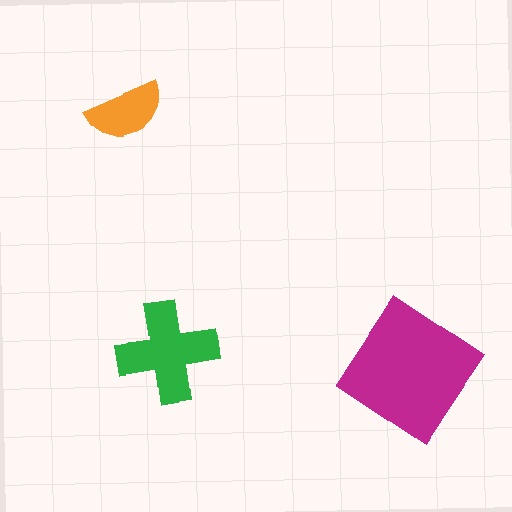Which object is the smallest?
The orange semicircle.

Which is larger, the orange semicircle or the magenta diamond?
The magenta diamond.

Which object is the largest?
The magenta diamond.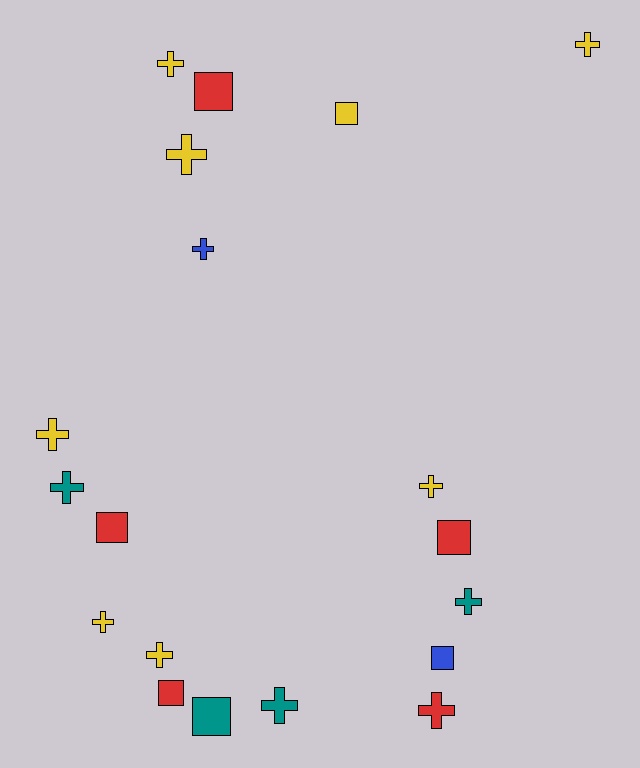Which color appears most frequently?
Yellow, with 8 objects.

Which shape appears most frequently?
Cross, with 12 objects.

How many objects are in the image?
There are 19 objects.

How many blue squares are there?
There is 1 blue square.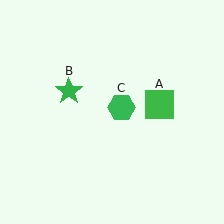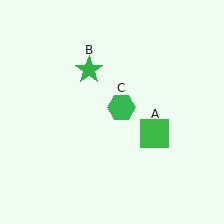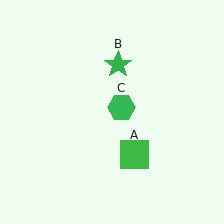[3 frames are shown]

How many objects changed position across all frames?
2 objects changed position: green square (object A), green star (object B).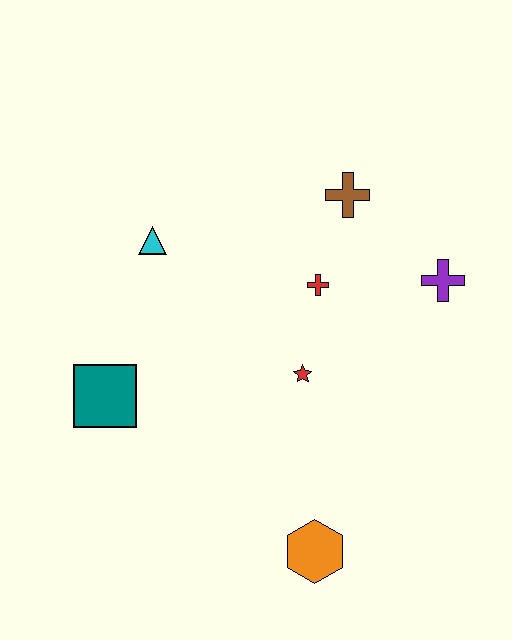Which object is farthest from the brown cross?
The orange hexagon is farthest from the brown cross.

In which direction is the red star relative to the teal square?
The red star is to the right of the teal square.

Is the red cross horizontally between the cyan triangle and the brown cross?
Yes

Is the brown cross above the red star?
Yes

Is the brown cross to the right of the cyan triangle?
Yes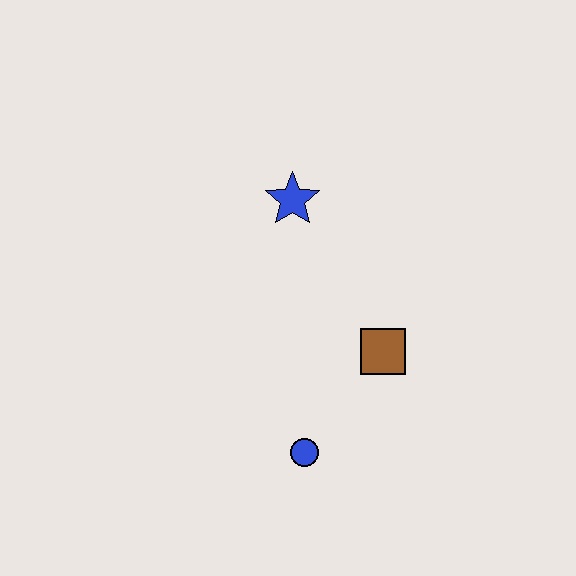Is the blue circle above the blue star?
No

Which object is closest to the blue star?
The brown square is closest to the blue star.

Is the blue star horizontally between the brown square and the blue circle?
No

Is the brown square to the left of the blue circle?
No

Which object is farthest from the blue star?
The blue circle is farthest from the blue star.